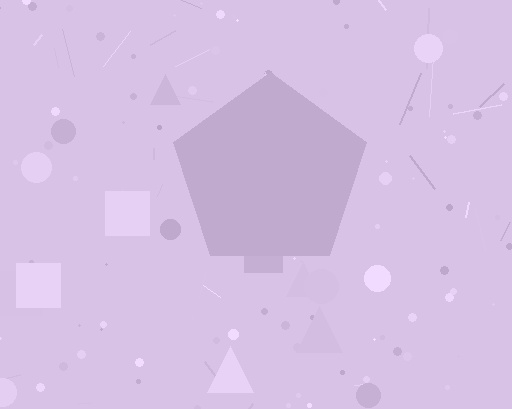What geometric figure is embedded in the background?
A pentagon is embedded in the background.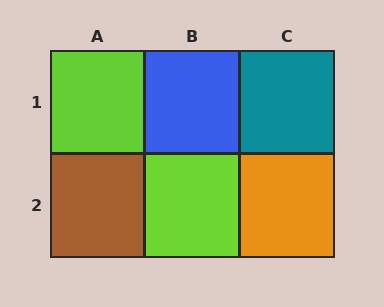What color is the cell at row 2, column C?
Orange.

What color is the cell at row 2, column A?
Brown.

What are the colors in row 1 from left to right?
Lime, blue, teal.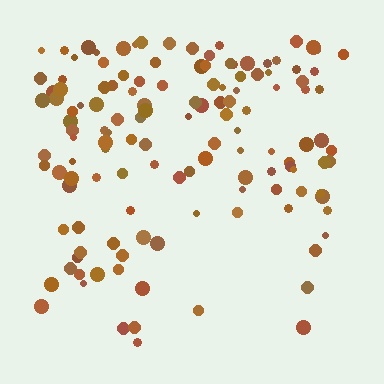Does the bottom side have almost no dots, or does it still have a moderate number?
Still a moderate number, just noticeably fewer than the top.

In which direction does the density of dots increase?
From bottom to top, with the top side densest.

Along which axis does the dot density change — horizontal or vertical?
Vertical.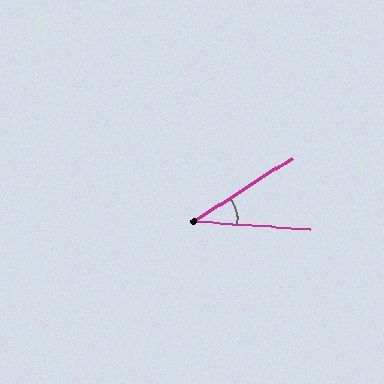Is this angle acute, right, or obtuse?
It is acute.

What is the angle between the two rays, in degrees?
Approximately 37 degrees.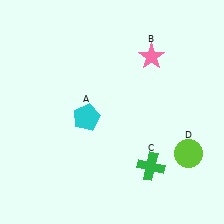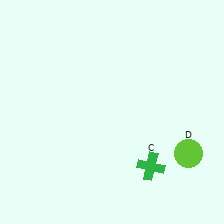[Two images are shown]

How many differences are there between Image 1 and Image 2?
There are 2 differences between the two images.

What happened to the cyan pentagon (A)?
The cyan pentagon (A) was removed in Image 2. It was in the bottom-left area of Image 1.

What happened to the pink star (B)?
The pink star (B) was removed in Image 2. It was in the top-right area of Image 1.